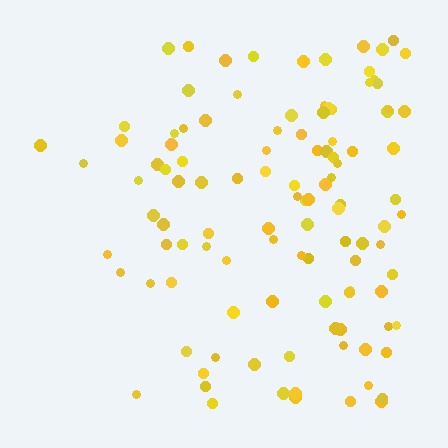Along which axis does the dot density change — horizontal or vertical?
Horizontal.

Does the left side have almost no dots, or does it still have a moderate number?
Still a moderate number, just noticeably fewer than the right.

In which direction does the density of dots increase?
From left to right, with the right side densest.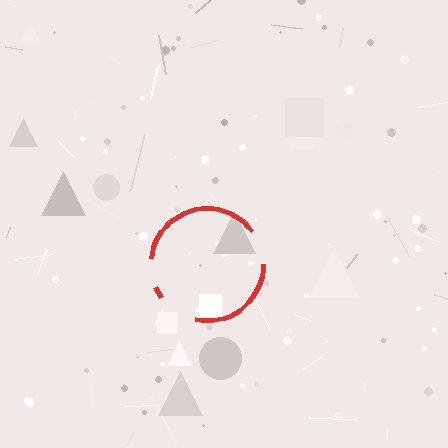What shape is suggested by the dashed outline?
The dashed outline suggests a circle.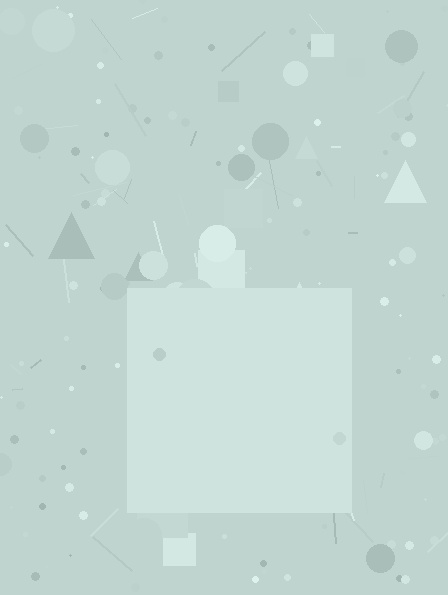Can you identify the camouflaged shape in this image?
The camouflaged shape is a square.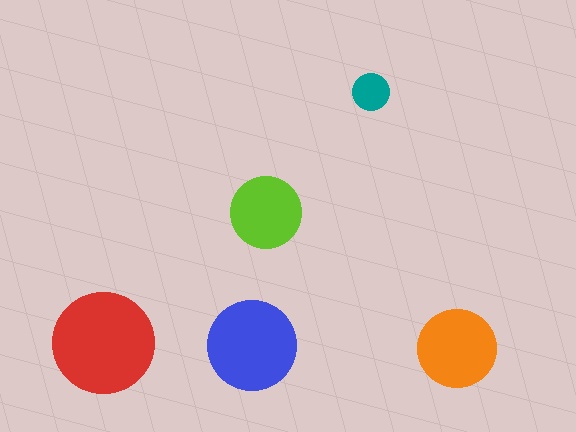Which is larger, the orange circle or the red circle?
The red one.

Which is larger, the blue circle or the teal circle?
The blue one.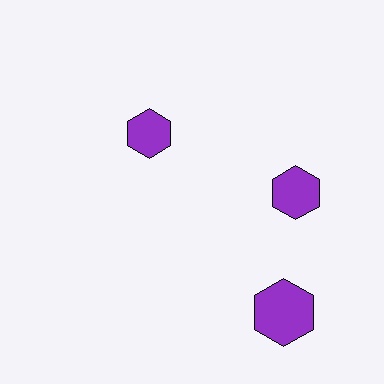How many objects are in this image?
There are 3 objects.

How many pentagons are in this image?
There are no pentagons.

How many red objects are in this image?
There are no red objects.